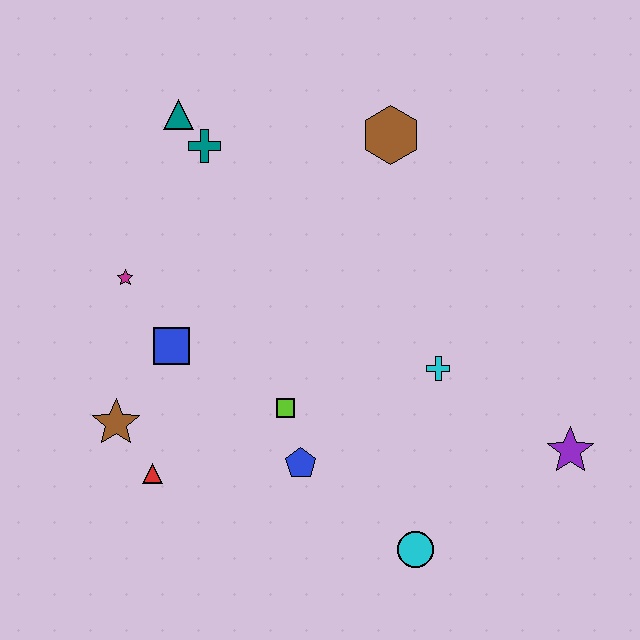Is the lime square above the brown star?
Yes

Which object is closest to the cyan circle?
The blue pentagon is closest to the cyan circle.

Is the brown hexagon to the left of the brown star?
No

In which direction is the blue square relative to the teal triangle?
The blue square is below the teal triangle.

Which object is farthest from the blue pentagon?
The teal triangle is farthest from the blue pentagon.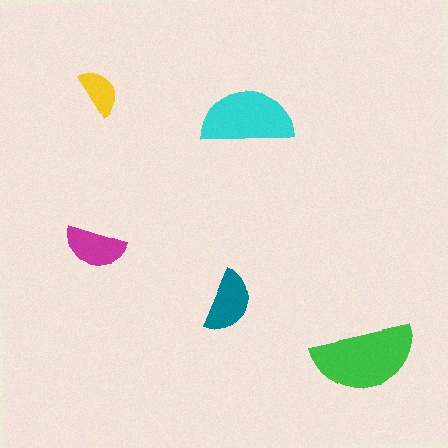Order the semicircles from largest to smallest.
the green one, the cyan one, the teal one, the magenta one, the yellow one.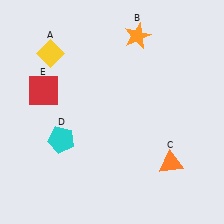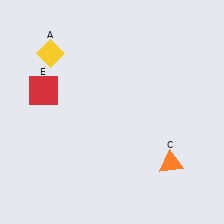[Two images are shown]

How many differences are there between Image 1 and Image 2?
There are 2 differences between the two images.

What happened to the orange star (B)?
The orange star (B) was removed in Image 2. It was in the top-right area of Image 1.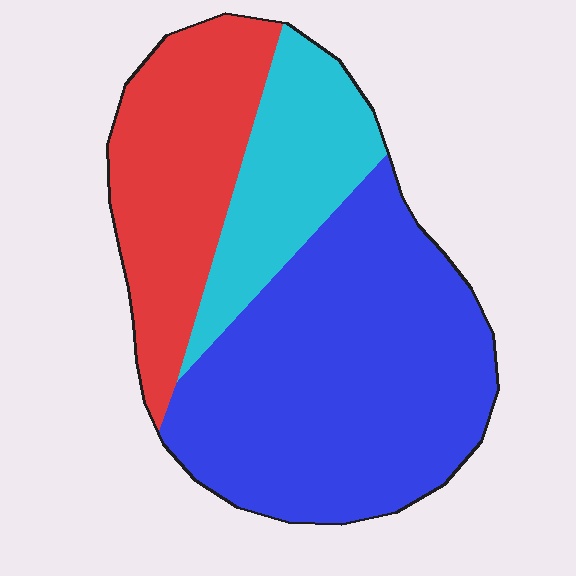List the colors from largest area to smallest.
From largest to smallest: blue, red, cyan.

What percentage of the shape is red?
Red takes up between a quarter and a half of the shape.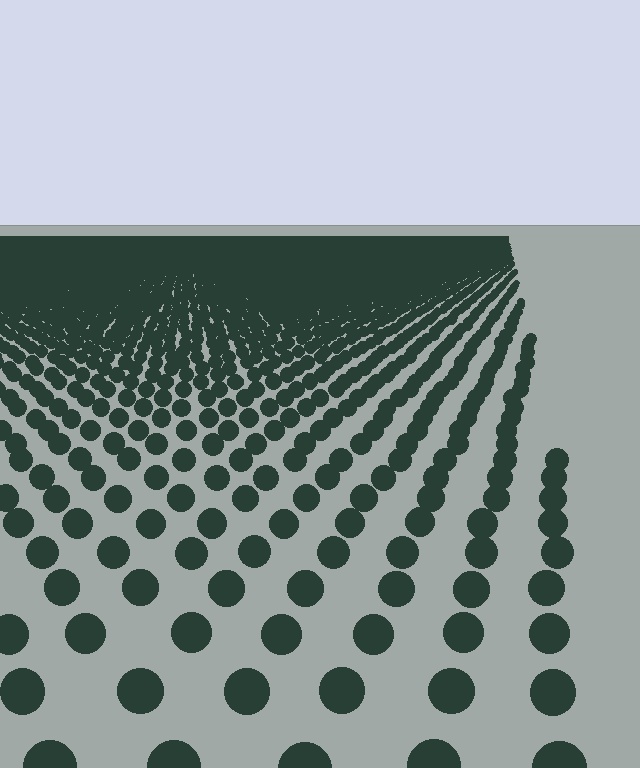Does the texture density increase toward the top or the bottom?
Density increases toward the top.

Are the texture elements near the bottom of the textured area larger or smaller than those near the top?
Larger. Near the bottom, elements are closer to the viewer and appear at a bigger on-screen size.